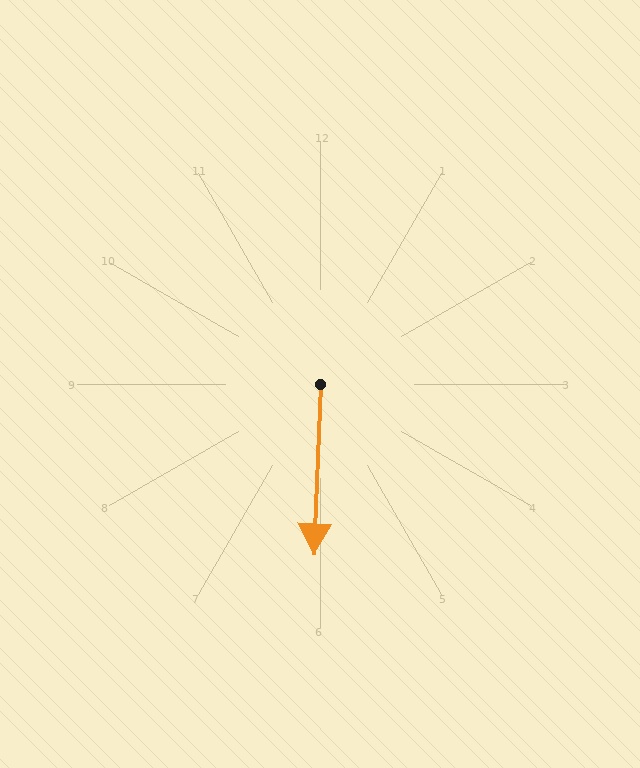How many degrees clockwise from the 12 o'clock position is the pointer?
Approximately 182 degrees.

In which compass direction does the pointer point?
South.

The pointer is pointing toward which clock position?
Roughly 6 o'clock.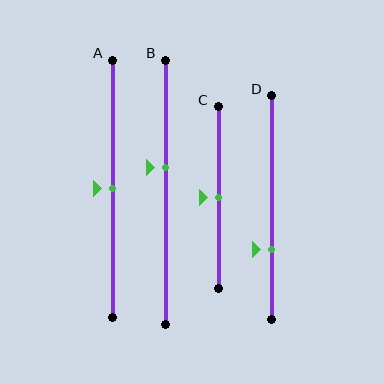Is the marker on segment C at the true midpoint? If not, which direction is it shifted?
Yes, the marker on segment C is at the true midpoint.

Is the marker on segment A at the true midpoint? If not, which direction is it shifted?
Yes, the marker on segment A is at the true midpoint.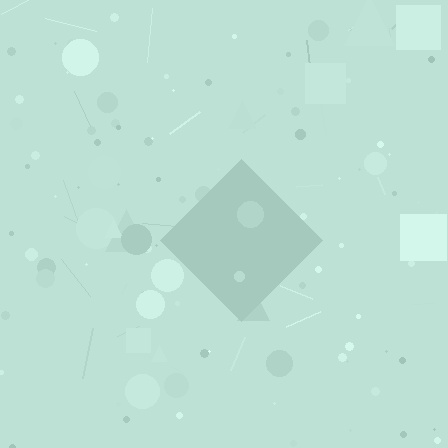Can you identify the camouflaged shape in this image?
The camouflaged shape is a diamond.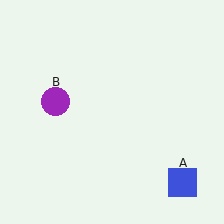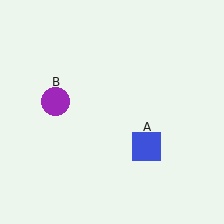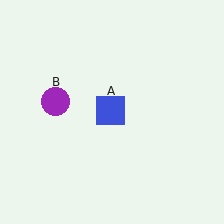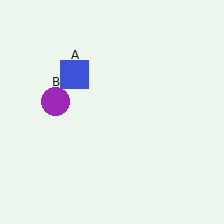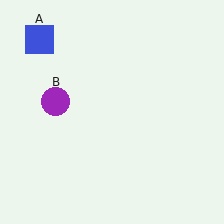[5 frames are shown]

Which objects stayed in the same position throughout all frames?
Purple circle (object B) remained stationary.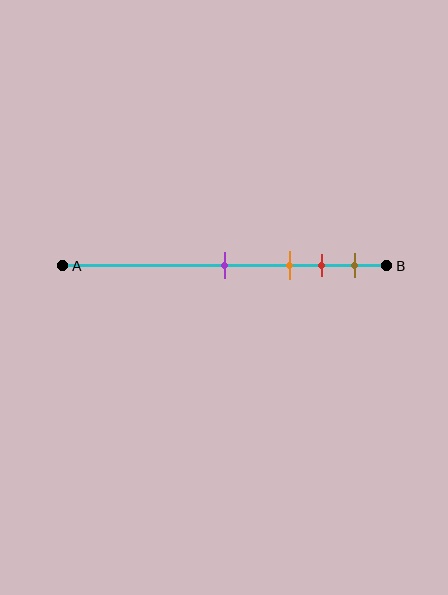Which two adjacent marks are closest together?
The red and brown marks are the closest adjacent pair.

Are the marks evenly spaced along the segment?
No, the marks are not evenly spaced.